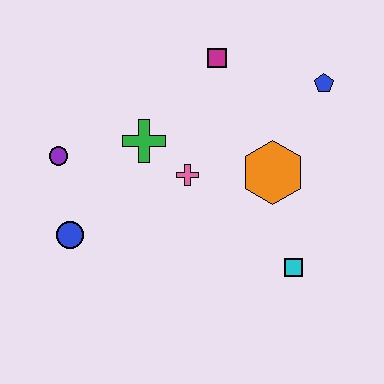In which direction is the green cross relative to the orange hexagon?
The green cross is to the left of the orange hexagon.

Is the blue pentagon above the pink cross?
Yes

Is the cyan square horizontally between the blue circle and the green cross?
No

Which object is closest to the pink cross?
The green cross is closest to the pink cross.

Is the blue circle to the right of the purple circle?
Yes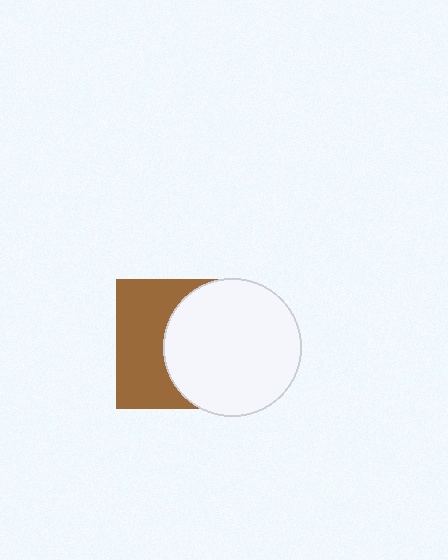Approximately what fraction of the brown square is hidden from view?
Roughly 54% of the brown square is hidden behind the white circle.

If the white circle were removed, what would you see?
You would see the complete brown square.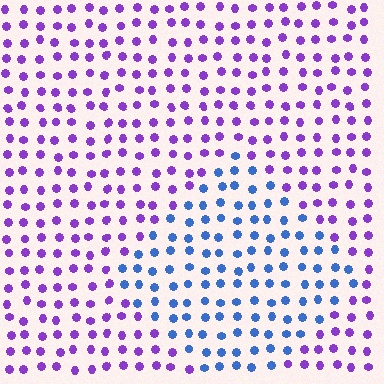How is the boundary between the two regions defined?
The boundary is defined purely by a slight shift in hue (about 55 degrees). Spacing, size, and orientation are identical on both sides.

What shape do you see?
I see a diamond.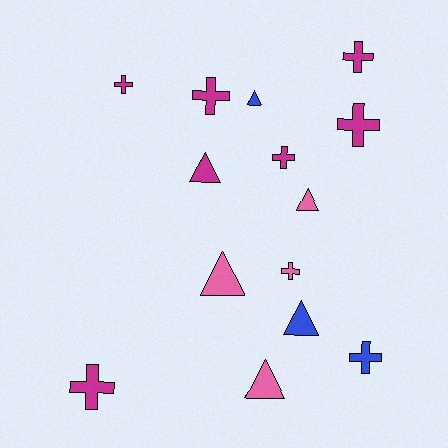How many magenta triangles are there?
There is 1 magenta triangle.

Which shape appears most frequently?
Cross, with 8 objects.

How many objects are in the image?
There are 14 objects.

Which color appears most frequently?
Magenta, with 7 objects.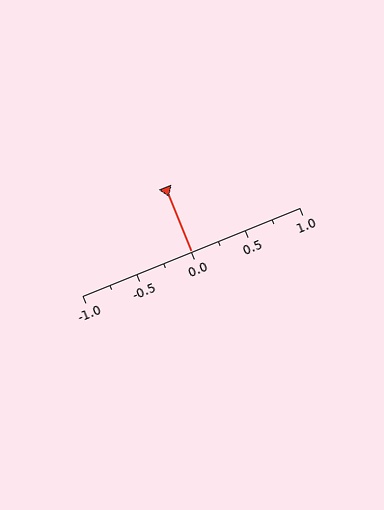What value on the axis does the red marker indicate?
The marker indicates approximately 0.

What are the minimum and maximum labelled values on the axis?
The axis runs from -1.0 to 1.0.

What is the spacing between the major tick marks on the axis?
The major ticks are spaced 0.5 apart.